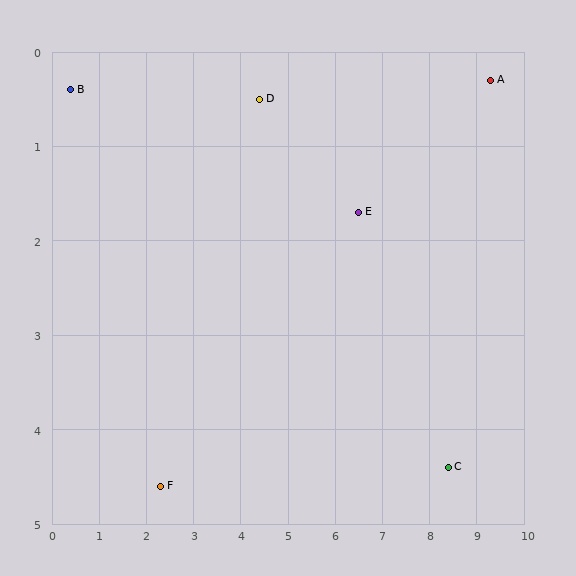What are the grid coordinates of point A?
Point A is at approximately (9.3, 0.3).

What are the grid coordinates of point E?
Point E is at approximately (6.5, 1.7).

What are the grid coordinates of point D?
Point D is at approximately (4.4, 0.5).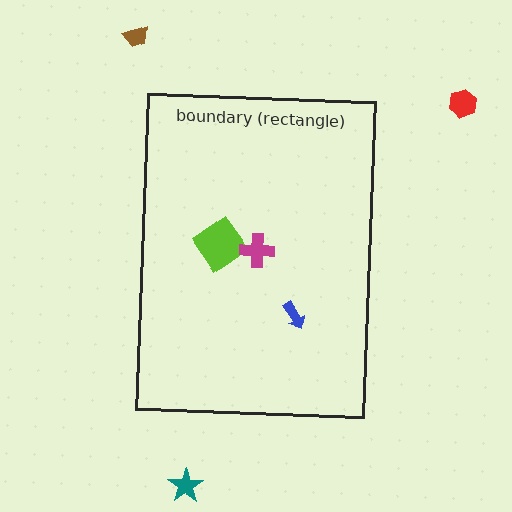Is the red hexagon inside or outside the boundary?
Outside.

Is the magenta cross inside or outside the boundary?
Inside.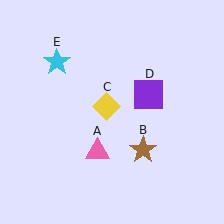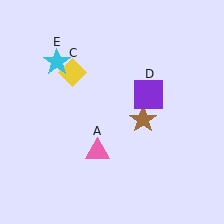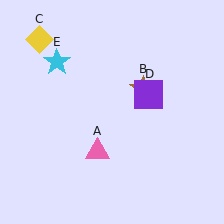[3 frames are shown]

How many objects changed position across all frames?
2 objects changed position: brown star (object B), yellow diamond (object C).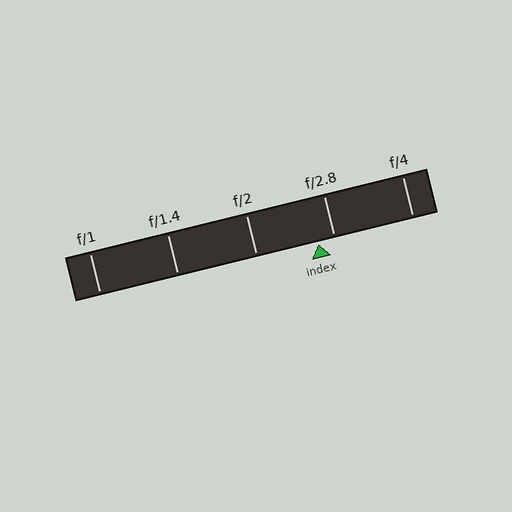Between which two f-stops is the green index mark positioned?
The index mark is between f/2 and f/2.8.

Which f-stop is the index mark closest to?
The index mark is closest to f/2.8.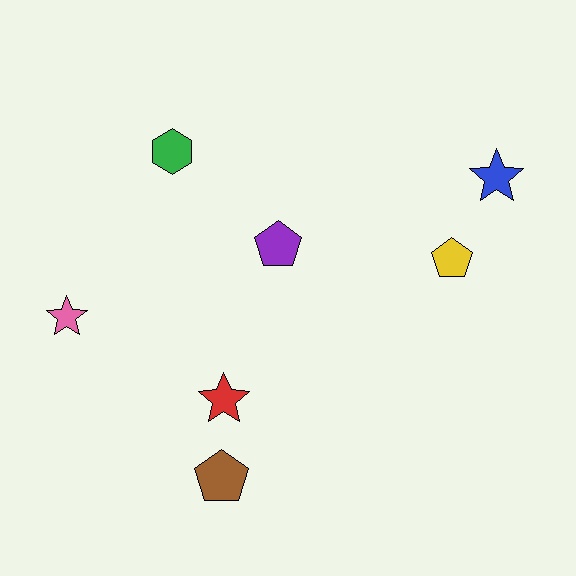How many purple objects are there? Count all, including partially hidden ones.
There is 1 purple object.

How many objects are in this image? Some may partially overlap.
There are 7 objects.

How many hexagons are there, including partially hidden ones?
There is 1 hexagon.